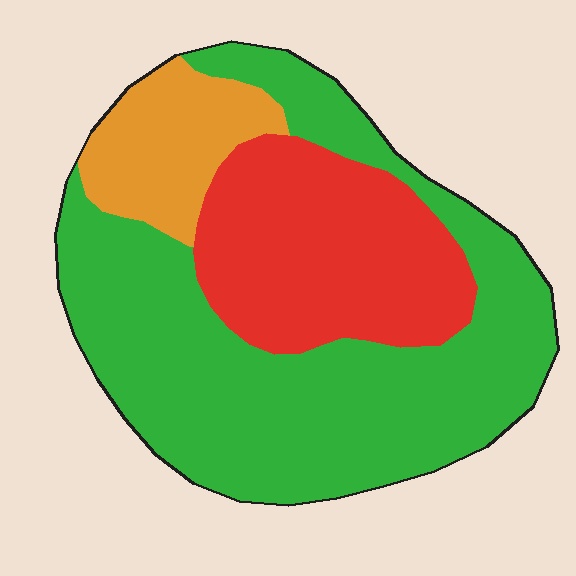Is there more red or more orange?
Red.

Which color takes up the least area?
Orange, at roughly 15%.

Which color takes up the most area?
Green, at roughly 60%.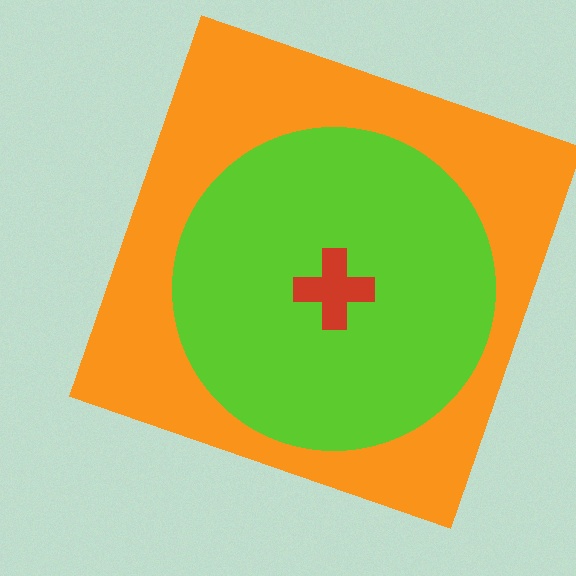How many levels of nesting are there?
3.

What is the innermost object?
The red cross.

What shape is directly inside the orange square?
The lime circle.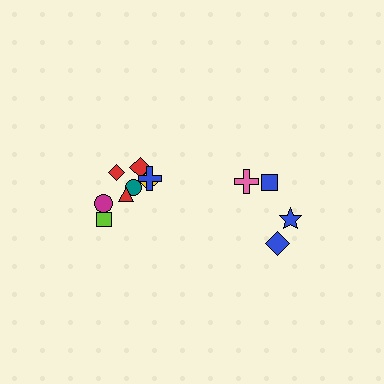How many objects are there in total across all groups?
There are 12 objects.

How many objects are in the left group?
There are 8 objects.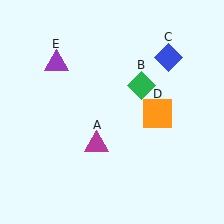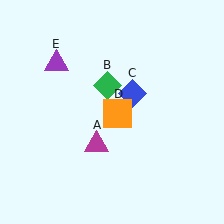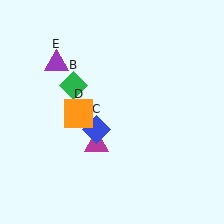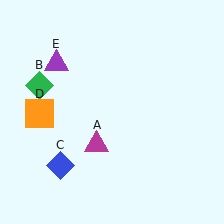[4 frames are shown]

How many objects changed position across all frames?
3 objects changed position: green diamond (object B), blue diamond (object C), orange square (object D).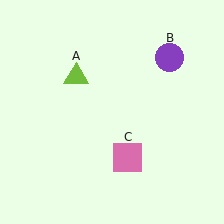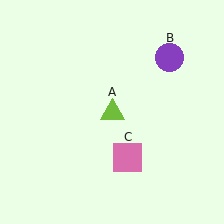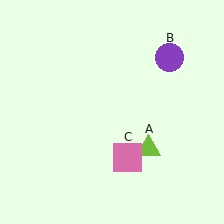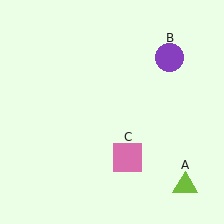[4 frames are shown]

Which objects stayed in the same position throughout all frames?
Purple circle (object B) and pink square (object C) remained stationary.